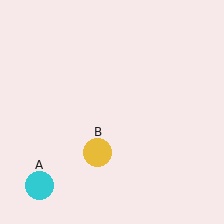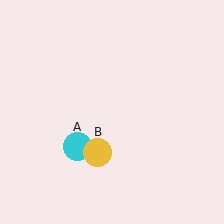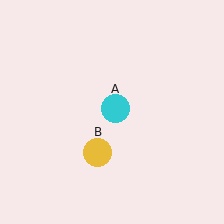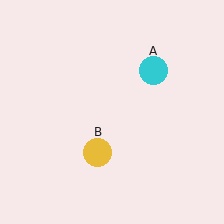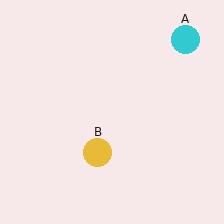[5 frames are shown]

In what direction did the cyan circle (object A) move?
The cyan circle (object A) moved up and to the right.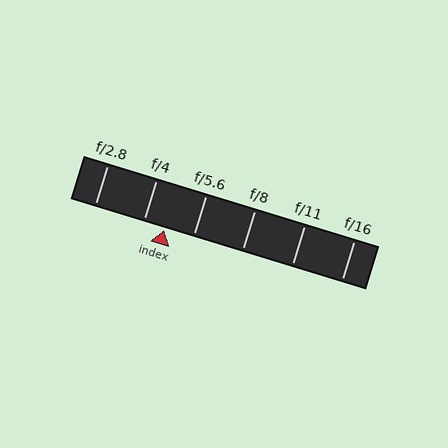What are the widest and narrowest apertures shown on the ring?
The widest aperture shown is f/2.8 and the narrowest is f/16.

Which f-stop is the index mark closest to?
The index mark is closest to f/4.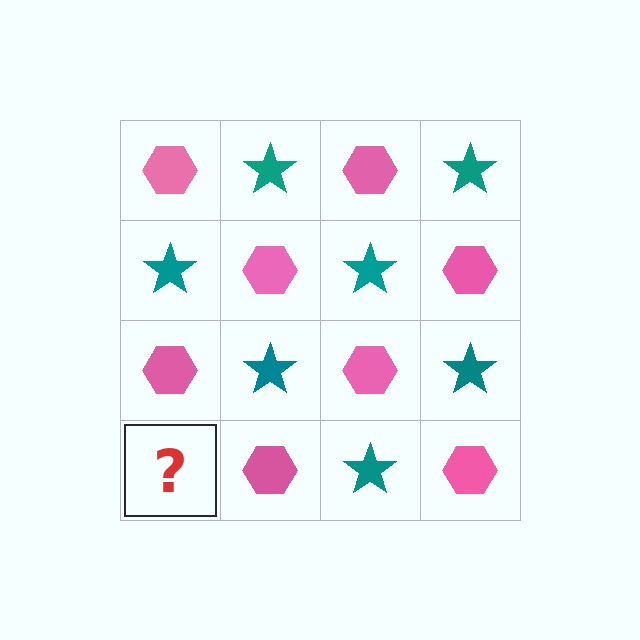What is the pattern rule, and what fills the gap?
The rule is that it alternates pink hexagon and teal star in a checkerboard pattern. The gap should be filled with a teal star.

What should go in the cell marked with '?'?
The missing cell should contain a teal star.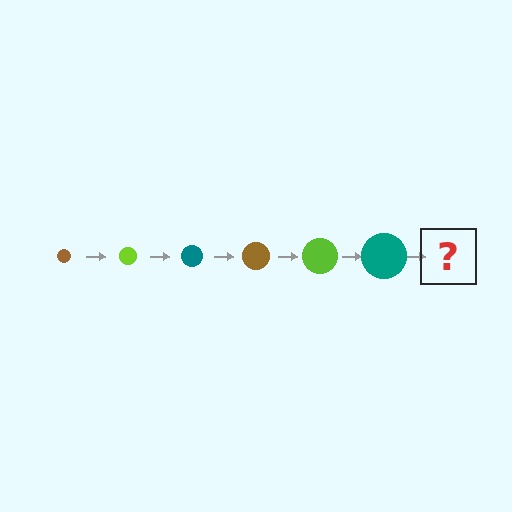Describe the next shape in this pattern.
It should be a brown circle, larger than the previous one.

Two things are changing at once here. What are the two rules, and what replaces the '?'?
The two rules are that the circle grows larger each step and the color cycles through brown, lime, and teal. The '?' should be a brown circle, larger than the previous one.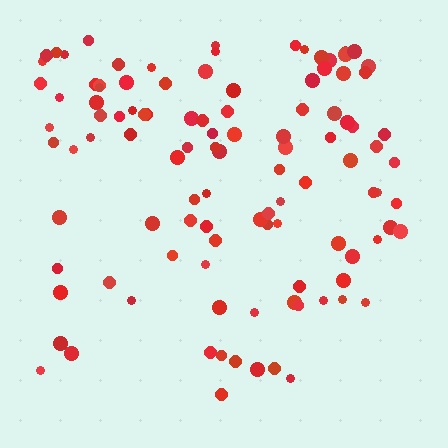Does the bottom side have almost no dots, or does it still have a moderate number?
Still a moderate number, just noticeably fewer than the top.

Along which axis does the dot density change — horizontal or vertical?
Vertical.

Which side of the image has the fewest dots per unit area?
The bottom.